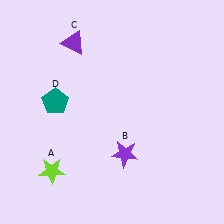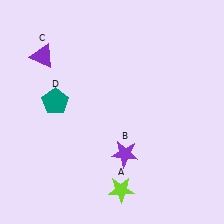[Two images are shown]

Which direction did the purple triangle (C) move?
The purple triangle (C) moved left.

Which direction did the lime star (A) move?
The lime star (A) moved right.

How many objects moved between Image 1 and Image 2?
2 objects moved between the two images.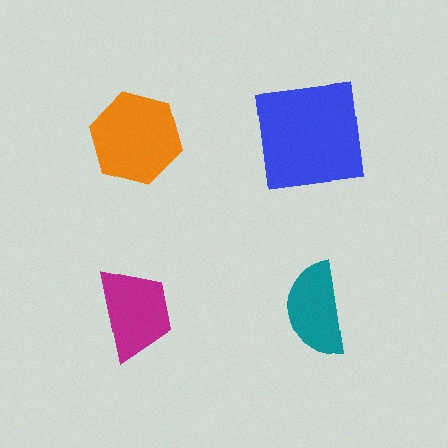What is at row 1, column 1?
An orange hexagon.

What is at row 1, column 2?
A blue square.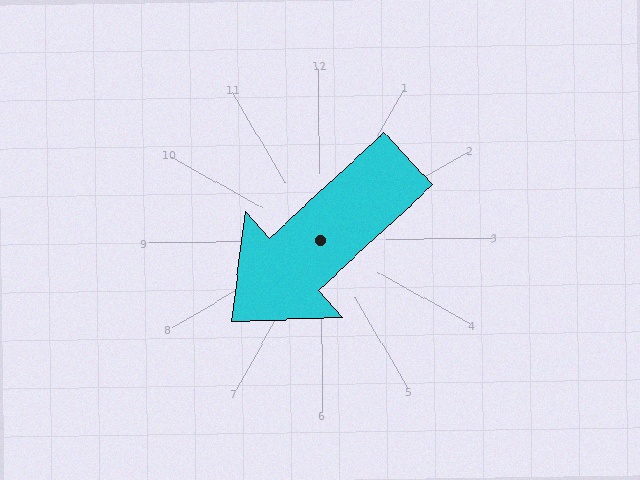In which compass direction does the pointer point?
Southwest.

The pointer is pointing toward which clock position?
Roughly 8 o'clock.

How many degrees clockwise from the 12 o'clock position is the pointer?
Approximately 228 degrees.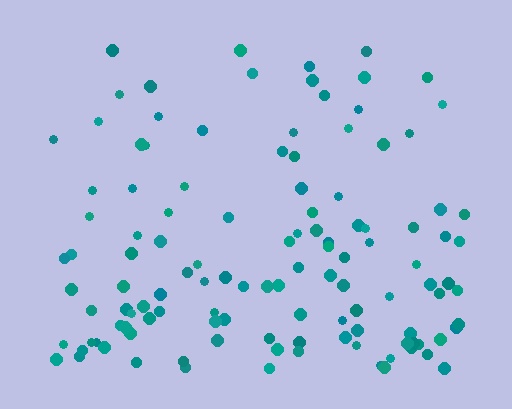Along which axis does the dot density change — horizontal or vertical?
Vertical.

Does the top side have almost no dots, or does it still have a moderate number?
Still a moderate number, just noticeably fewer than the bottom.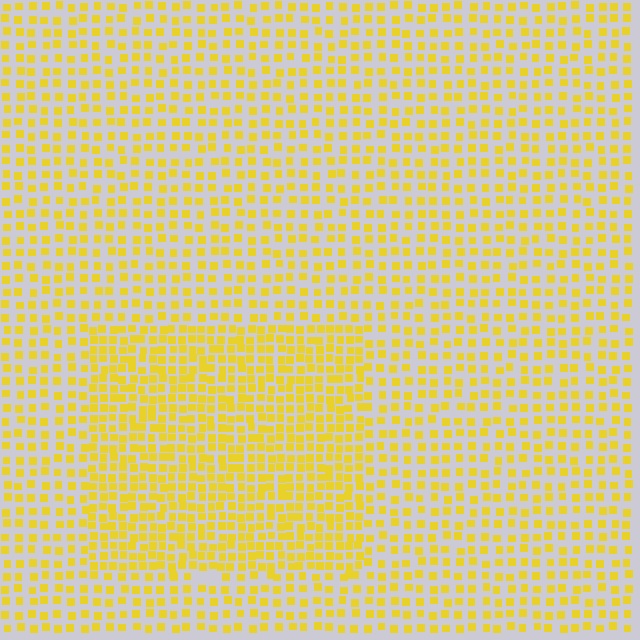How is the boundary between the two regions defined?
The boundary is defined by a change in element density (approximately 1.7x ratio). All elements are the same color, size, and shape.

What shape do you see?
I see a rectangle.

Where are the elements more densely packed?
The elements are more densely packed inside the rectangle boundary.